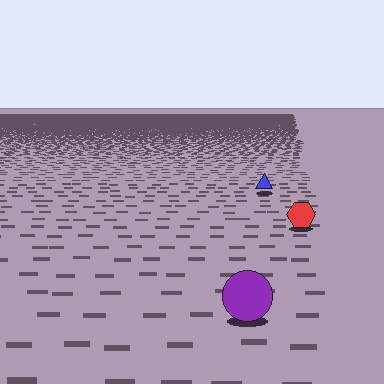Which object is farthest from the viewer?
The blue triangle is farthest from the viewer. It appears smaller and the ground texture around it is denser.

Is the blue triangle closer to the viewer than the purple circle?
No. The purple circle is closer — you can tell from the texture gradient: the ground texture is coarser near it.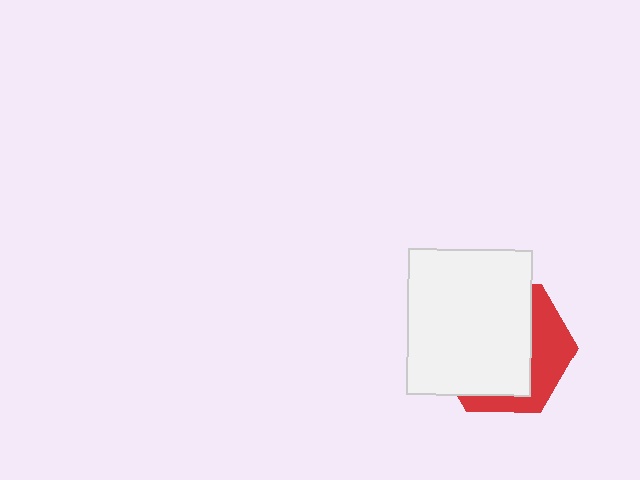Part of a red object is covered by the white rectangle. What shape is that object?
It is a hexagon.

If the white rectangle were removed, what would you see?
You would see the complete red hexagon.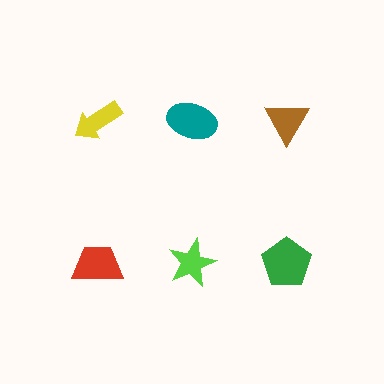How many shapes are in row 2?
3 shapes.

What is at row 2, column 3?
A green pentagon.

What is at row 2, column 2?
A lime star.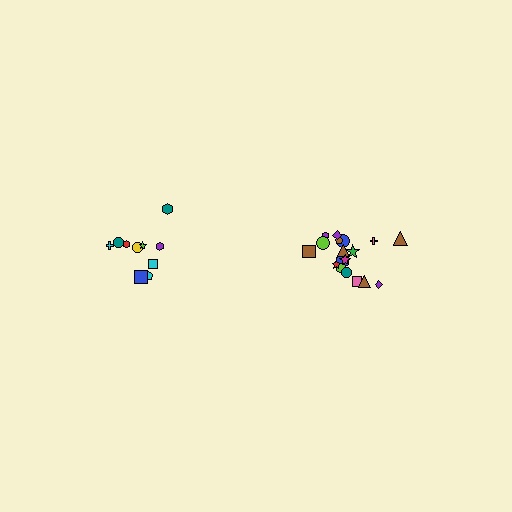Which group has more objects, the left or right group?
The right group.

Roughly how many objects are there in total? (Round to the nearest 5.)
Roughly 30 objects in total.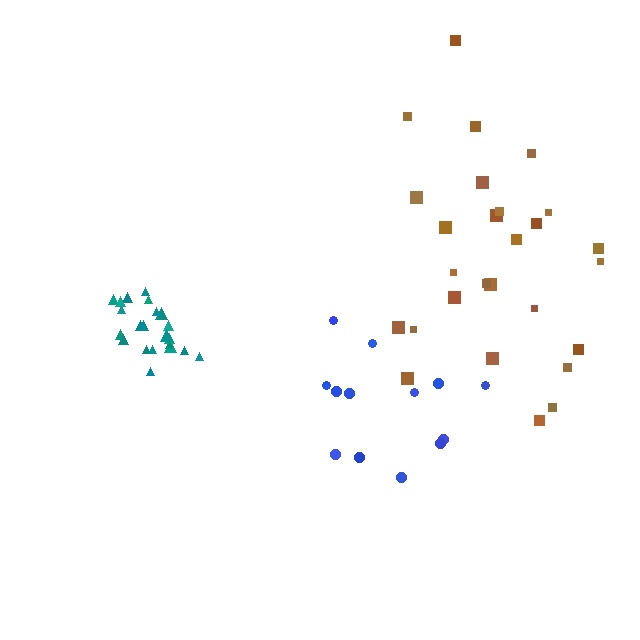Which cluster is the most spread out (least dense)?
Brown.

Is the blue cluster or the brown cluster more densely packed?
Blue.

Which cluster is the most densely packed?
Teal.